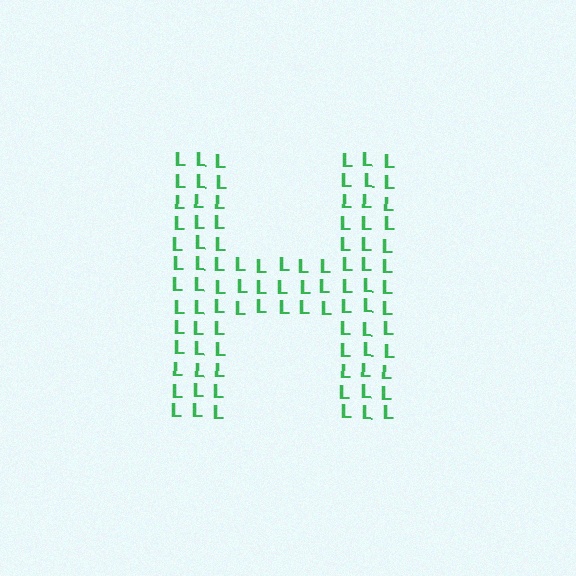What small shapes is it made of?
It is made of small letter L's.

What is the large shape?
The large shape is the letter H.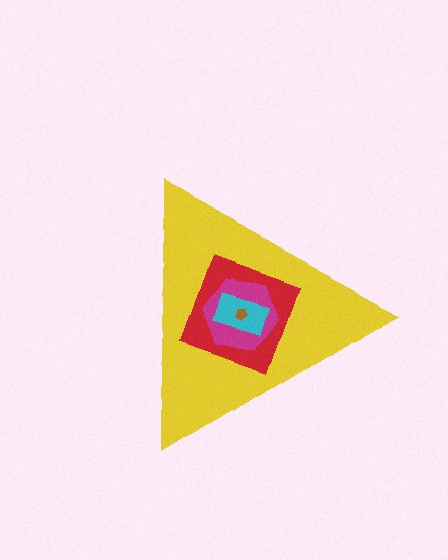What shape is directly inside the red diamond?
The magenta hexagon.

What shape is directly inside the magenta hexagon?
The cyan rectangle.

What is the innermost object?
The brown pentagon.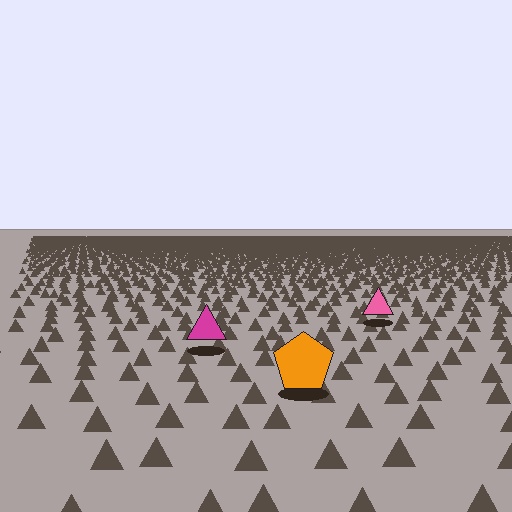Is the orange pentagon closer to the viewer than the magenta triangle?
Yes. The orange pentagon is closer — you can tell from the texture gradient: the ground texture is coarser near it.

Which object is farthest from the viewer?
The pink triangle is farthest from the viewer. It appears smaller and the ground texture around it is denser.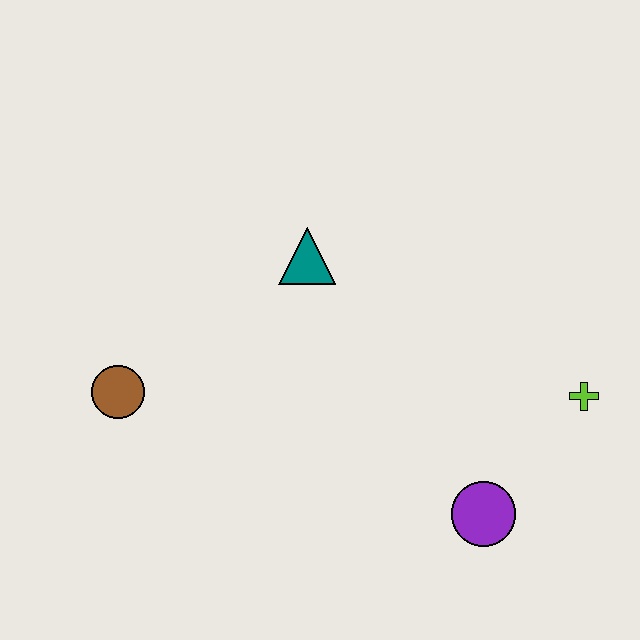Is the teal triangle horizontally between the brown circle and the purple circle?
Yes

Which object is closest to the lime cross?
The purple circle is closest to the lime cross.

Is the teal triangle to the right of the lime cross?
No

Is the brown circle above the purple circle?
Yes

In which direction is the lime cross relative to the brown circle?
The lime cross is to the right of the brown circle.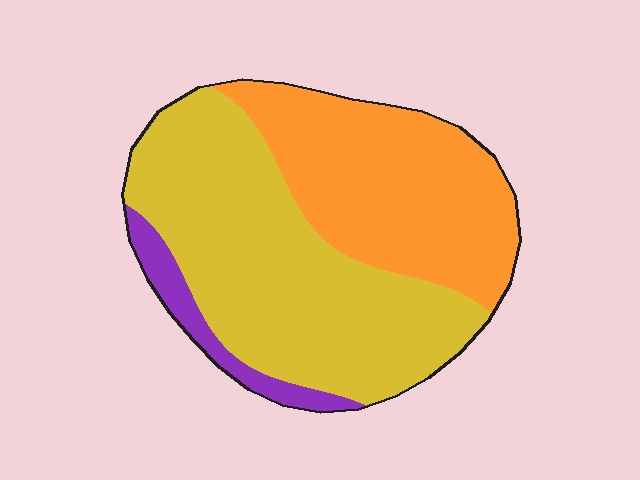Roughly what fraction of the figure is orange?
Orange covers 38% of the figure.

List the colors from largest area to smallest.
From largest to smallest: yellow, orange, purple.